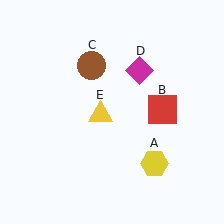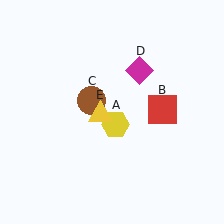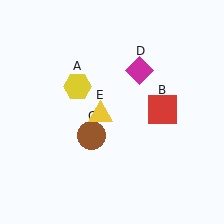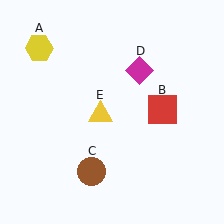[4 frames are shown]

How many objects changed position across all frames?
2 objects changed position: yellow hexagon (object A), brown circle (object C).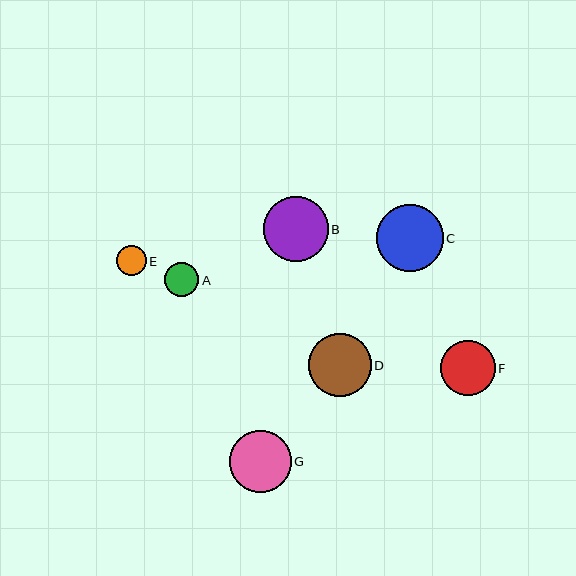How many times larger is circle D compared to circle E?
Circle D is approximately 2.1 times the size of circle E.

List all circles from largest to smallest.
From largest to smallest: C, B, D, G, F, A, E.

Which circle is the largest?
Circle C is the largest with a size of approximately 67 pixels.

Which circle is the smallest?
Circle E is the smallest with a size of approximately 30 pixels.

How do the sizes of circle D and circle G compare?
Circle D and circle G are approximately the same size.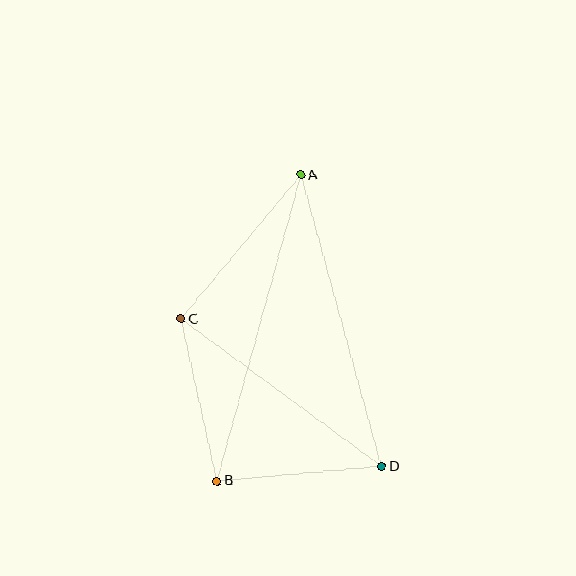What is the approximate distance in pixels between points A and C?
The distance between A and C is approximately 187 pixels.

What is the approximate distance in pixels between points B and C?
The distance between B and C is approximately 166 pixels.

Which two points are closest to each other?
Points B and D are closest to each other.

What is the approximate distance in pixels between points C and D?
The distance between C and D is approximately 249 pixels.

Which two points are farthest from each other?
Points A and B are farthest from each other.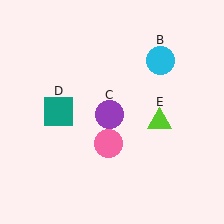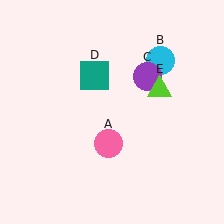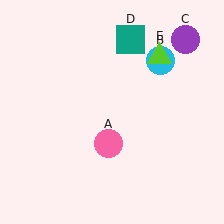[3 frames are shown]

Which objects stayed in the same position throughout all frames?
Pink circle (object A) and cyan circle (object B) remained stationary.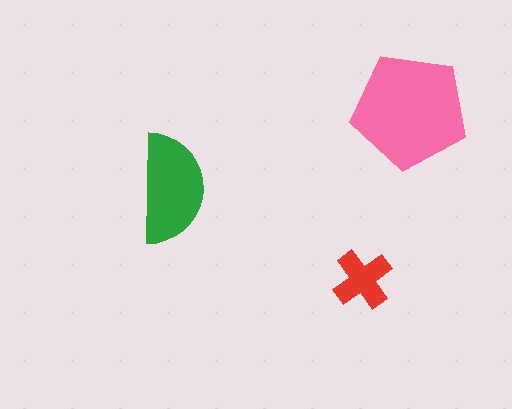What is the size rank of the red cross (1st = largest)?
3rd.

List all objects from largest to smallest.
The pink pentagon, the green semicircle, the red cross.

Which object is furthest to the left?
The green semicircle is leftmost.